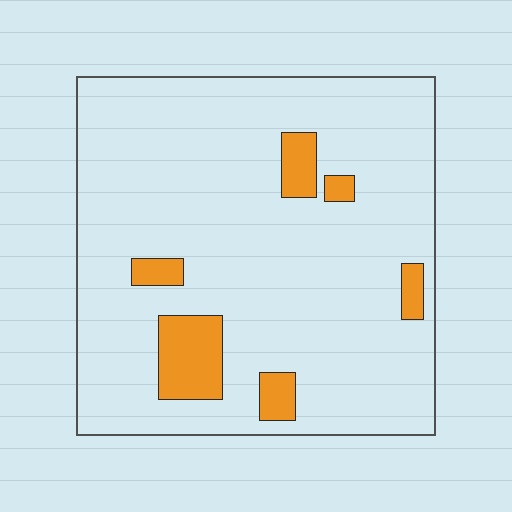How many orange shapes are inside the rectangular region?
6.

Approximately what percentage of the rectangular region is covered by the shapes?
Approximately 10%.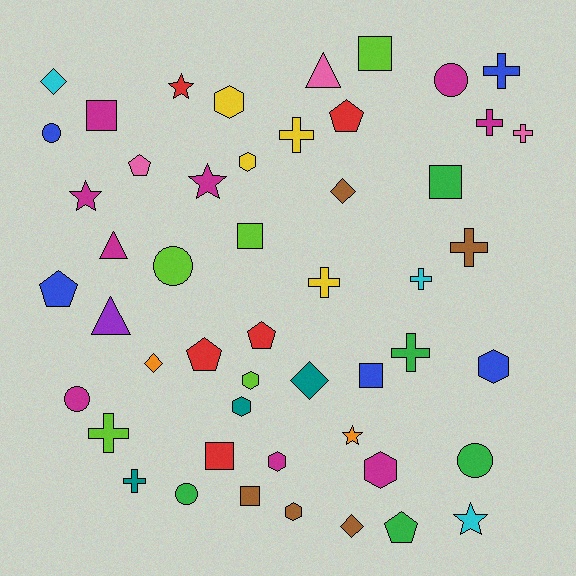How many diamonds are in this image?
There are 5 diamonds.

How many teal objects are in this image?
There are 3 teal objects.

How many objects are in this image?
There are 50 objects.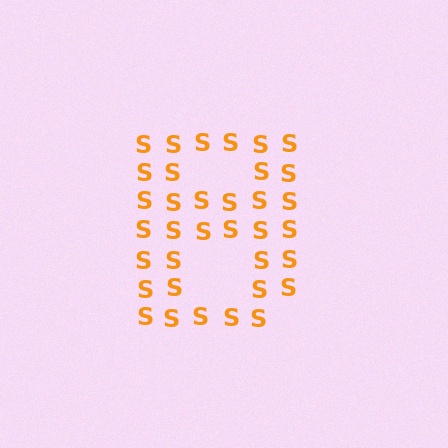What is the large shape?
The large shape is the letter B.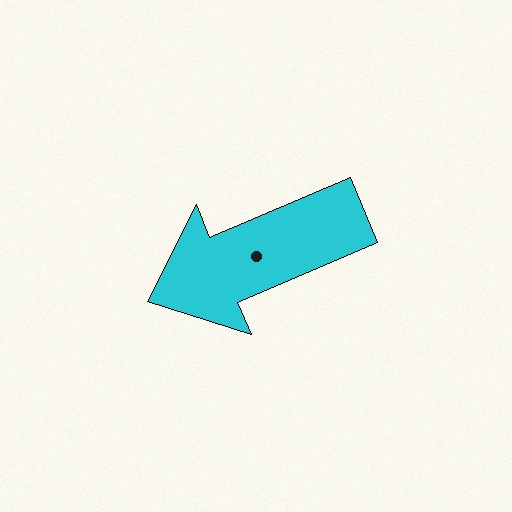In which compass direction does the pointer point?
Southwest.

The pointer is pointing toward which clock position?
Roughly 8 o'clock.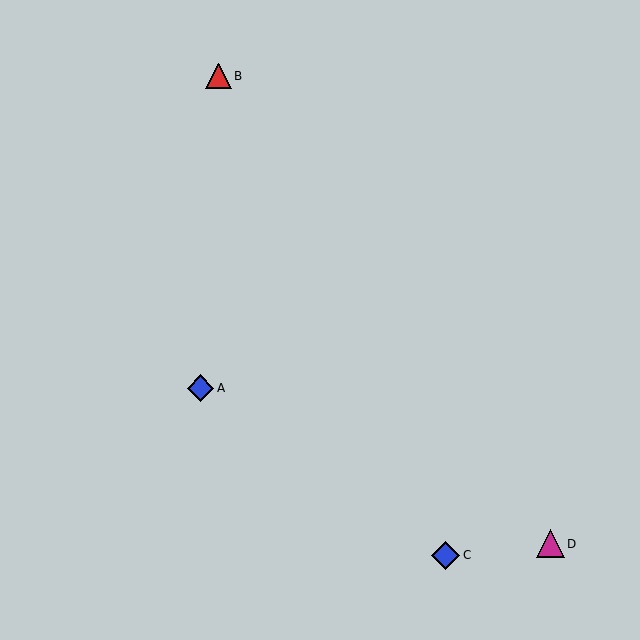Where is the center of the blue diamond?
The center of the blue diamond is at (446, 555).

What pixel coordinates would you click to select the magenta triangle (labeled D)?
Click at (550, 544) to select the magenta triangle D.